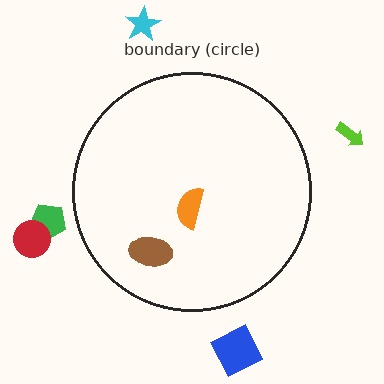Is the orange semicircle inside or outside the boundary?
Inside.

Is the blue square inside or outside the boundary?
Outside.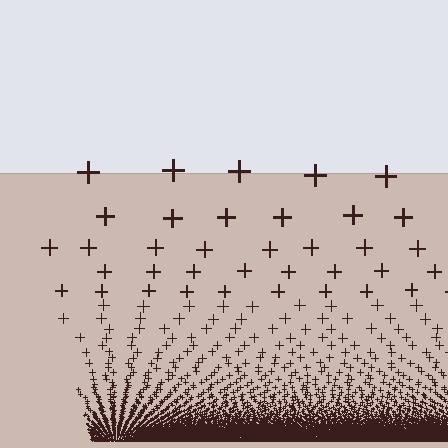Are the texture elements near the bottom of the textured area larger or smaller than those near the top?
Smaller. The gradient is inverted — elements near the bottom are smaller and denser.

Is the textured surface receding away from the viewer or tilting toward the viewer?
The surface appears to tilt toward the viewer. Texture elements get larger and sparser toward the top.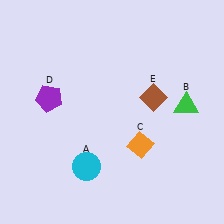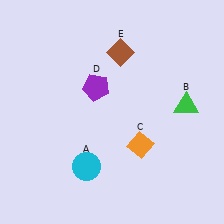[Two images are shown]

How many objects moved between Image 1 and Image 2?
2 objects moved between the two images.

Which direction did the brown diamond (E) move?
The brown diamond (E) moved up.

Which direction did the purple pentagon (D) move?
The purple pentagon (D) moved right.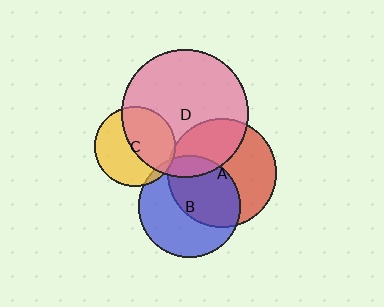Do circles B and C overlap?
Yes.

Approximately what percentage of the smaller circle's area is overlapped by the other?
Approximately 5%.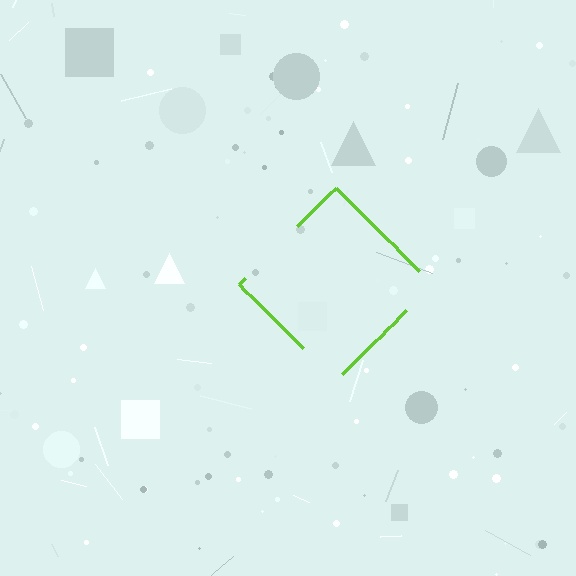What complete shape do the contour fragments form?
The contour fragments form a diamond.